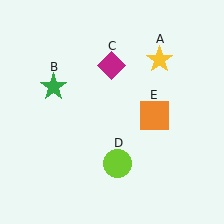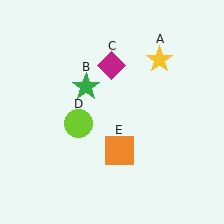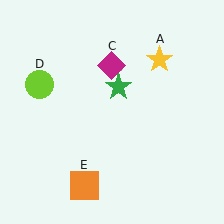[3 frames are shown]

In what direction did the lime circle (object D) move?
The lime circle (object D) moved up and to the left.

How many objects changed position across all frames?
3 objects changed position: green star (object B), lime circle (object D), orange square (object E).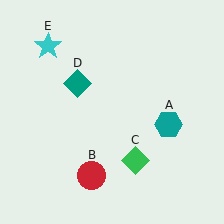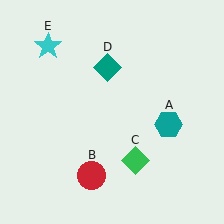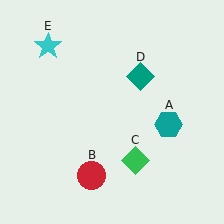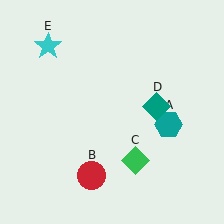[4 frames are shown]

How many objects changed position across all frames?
1 object changed position: teal diamond (object D).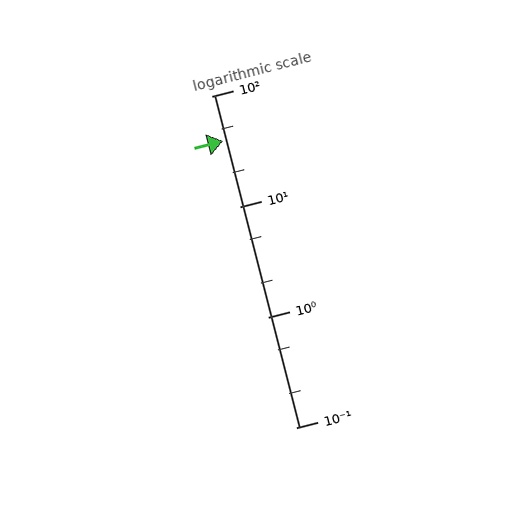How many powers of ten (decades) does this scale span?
The scale spans 3 decades, from 0.1 to 100.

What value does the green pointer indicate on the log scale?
The pointer indicates approximately 39.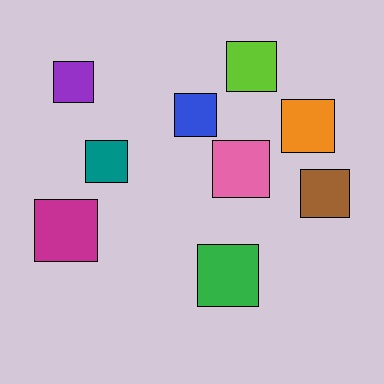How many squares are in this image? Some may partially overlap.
There are 9 squares.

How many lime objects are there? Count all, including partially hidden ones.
There is 1 lime object.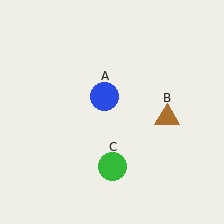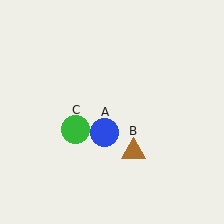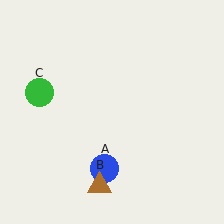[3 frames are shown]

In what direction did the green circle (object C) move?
The green circle (object C) moved up and to the left.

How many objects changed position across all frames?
3 objects changed position: blue circle (object A), brown triangle (object B), green circle (object C).